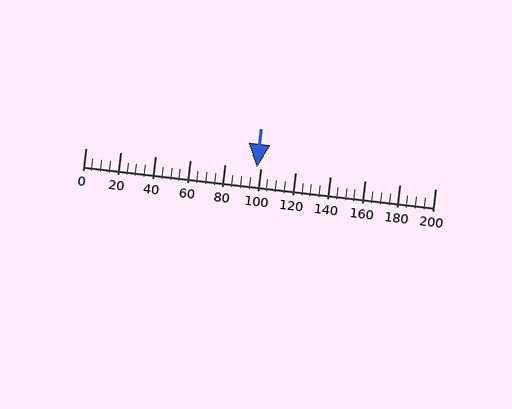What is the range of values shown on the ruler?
The ruler shows values from 0 to 200.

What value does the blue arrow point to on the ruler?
The blue arrow points to approximately 98.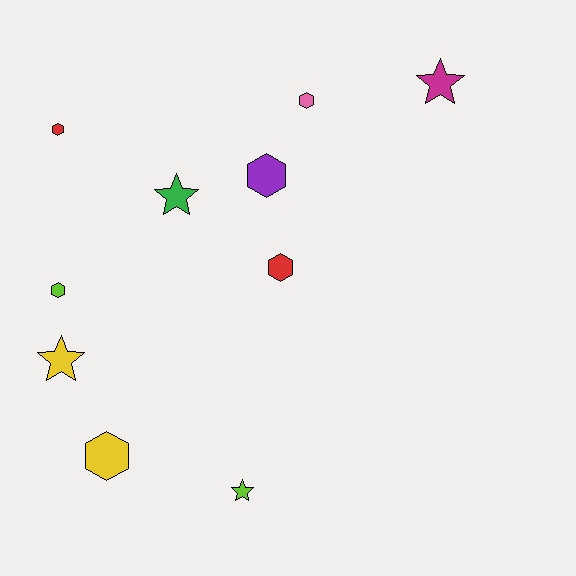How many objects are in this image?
There are 10 objects.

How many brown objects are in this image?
There are no brown objects.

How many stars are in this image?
There are 4 stars.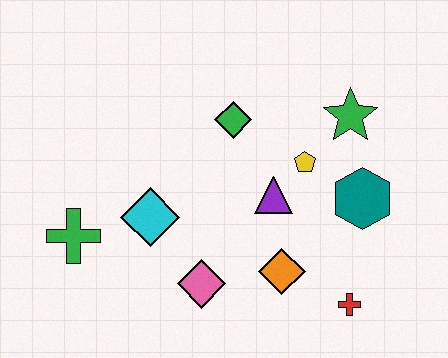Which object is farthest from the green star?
The green cross is farthest from the green star.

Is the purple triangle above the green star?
No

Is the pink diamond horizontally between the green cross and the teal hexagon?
Yes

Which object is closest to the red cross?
The orange diamond is closest to the red cross.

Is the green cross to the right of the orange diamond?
No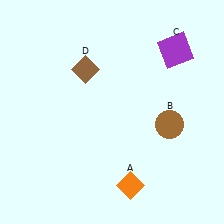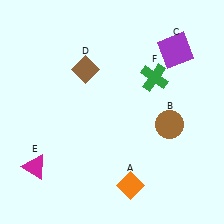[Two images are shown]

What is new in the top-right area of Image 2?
A green cross (F) was added in the top-right area of Image 2.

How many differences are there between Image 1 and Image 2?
There are 2 differences between the two images.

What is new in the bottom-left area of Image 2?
A magenta triangle (E) was added in the bottom-left area of Image 2.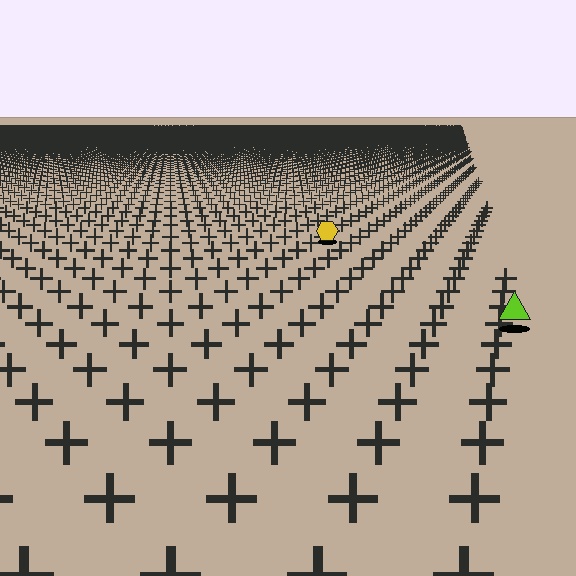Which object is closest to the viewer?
The lime triangle is closest. The texture marks near it are larger and more spread out.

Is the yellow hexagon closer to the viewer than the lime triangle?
No. The lime triangle is closer — you can tell from the texture gradient: the ground texture is coarser near it.